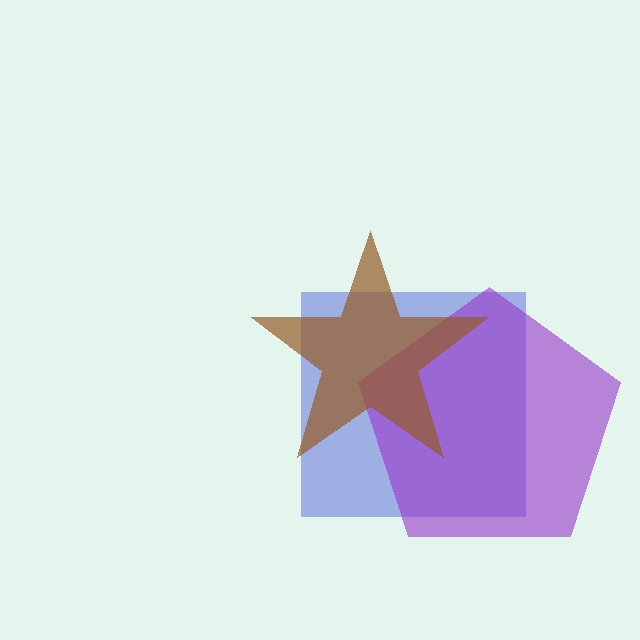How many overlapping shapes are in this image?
There are 3 overlapping shapes in the image.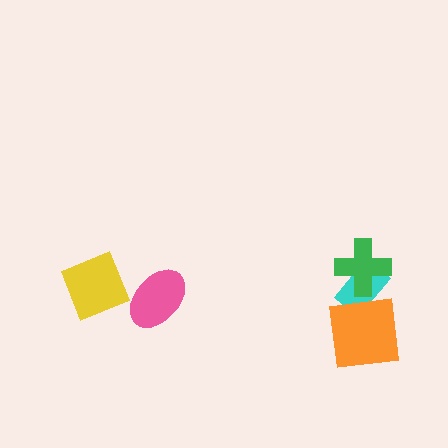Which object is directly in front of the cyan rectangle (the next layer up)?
The green cross is directly in front of the cyan rectangle.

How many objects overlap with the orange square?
1 object overlaps with the orange square.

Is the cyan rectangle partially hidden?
Yes, it is partially covered by another shape.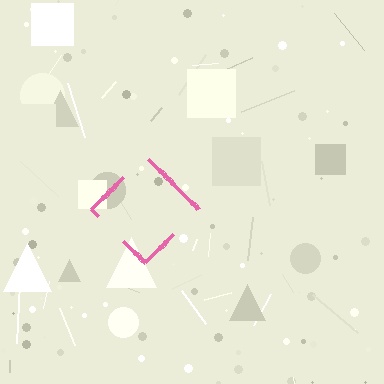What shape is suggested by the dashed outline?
The dashed outline suggests a diamond.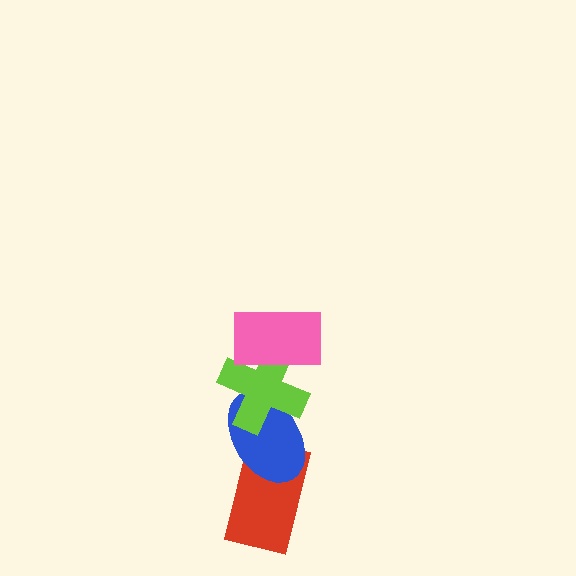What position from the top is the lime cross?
The lime cross is 2nd from the top.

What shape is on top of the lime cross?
The pink rectangle is on top of the lime cross.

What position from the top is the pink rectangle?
The pink rectangle is 1st from the top.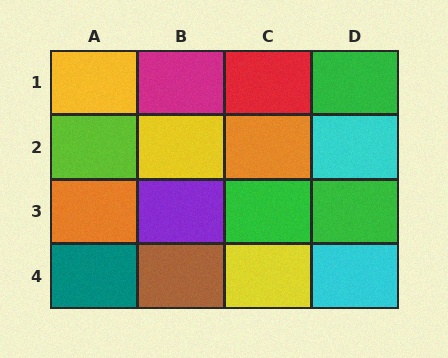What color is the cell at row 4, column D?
Cyan.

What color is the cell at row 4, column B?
Brown.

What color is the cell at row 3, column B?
Purple.